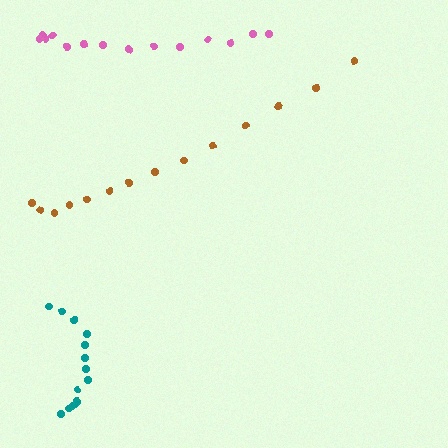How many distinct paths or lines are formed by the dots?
There are 3 distinct paths.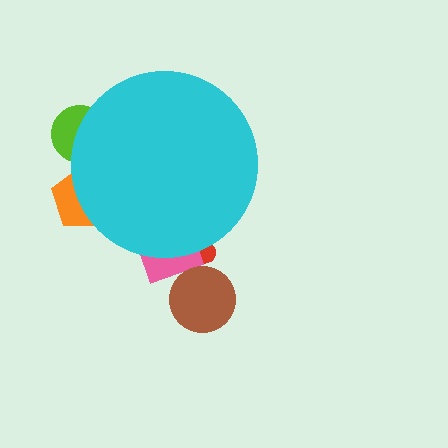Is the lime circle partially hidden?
Yes, the lime circle is partially hidden behind the cyan circle.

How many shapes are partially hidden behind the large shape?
4 shapes are partially hidden.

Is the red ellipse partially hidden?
Yes, the red ellipse is partially hidden behind the cyan circle.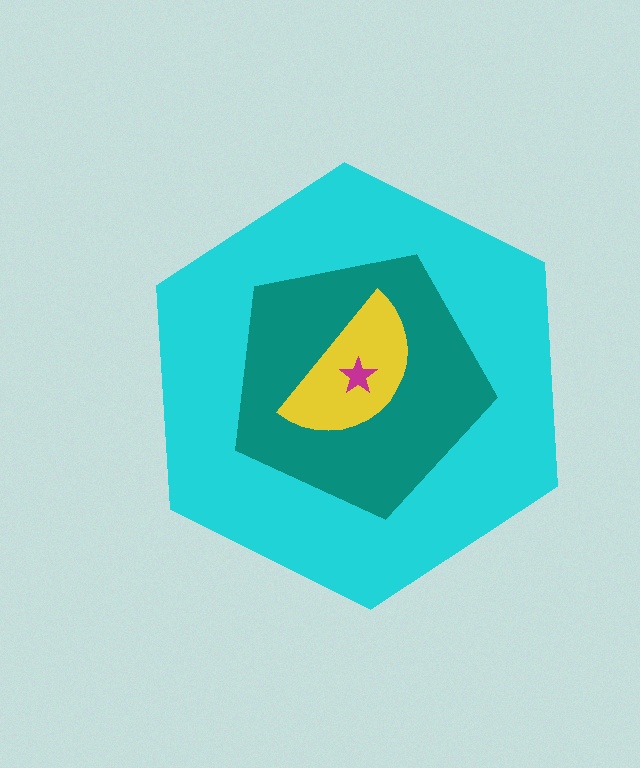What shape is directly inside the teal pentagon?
The yellow semicircle.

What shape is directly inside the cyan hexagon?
The teal pentagon.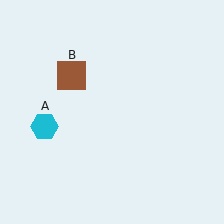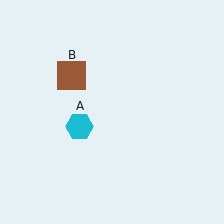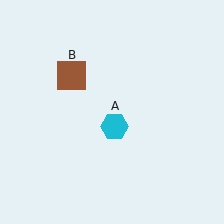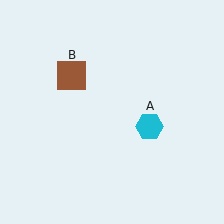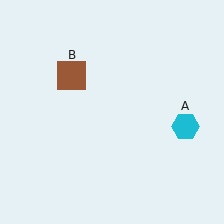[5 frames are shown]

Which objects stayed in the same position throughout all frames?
Brown square (object B) remained stationary.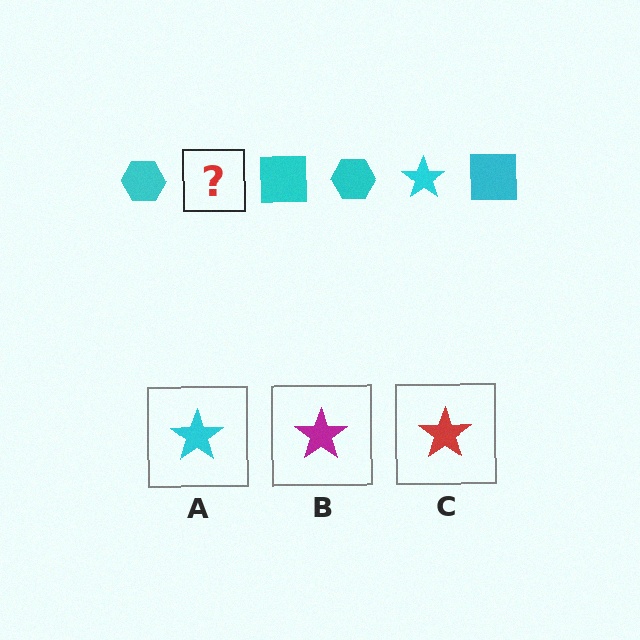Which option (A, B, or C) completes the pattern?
A.